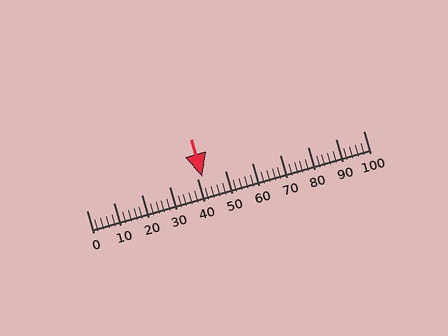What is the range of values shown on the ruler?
The ruler shows values from 0 to 100.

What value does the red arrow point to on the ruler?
The red arrow points to approximately 42.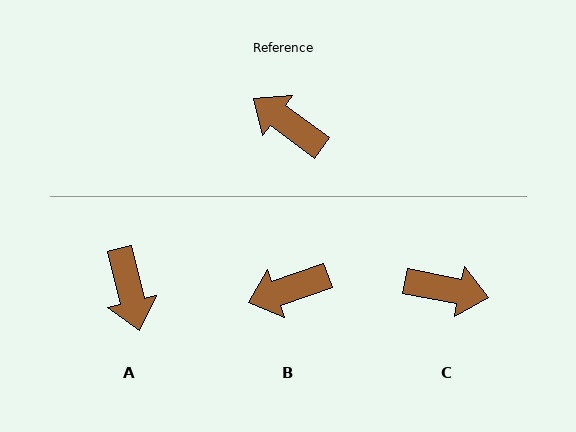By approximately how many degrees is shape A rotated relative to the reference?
Approximately 140 degrees counter-clockwise.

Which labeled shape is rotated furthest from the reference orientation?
C, about 155 degrees away.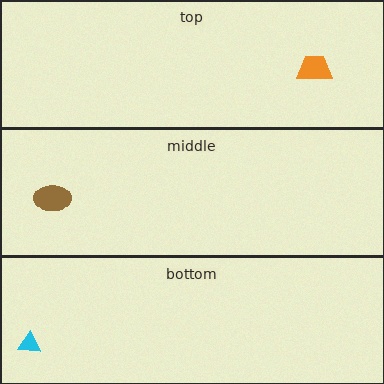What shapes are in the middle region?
The brown ellipse.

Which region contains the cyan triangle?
The bottom region.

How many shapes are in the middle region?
1.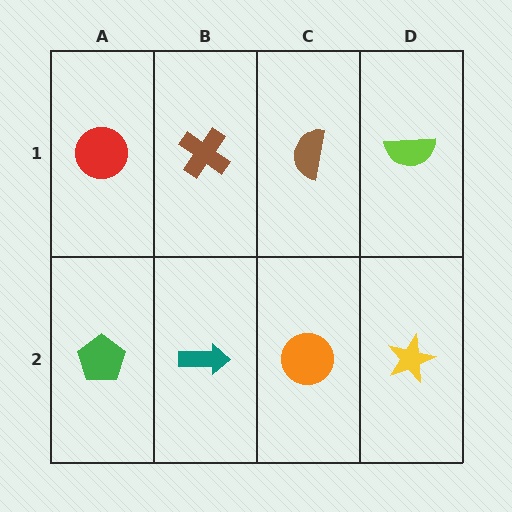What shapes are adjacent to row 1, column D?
A yellow star (row 2, column D), a brown semicircle (row 1, column C).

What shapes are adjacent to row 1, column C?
An orange circle (row 2, column C), a brown cross (row 1, column B), a lime semicircle (row 1, column D).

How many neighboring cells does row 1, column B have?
3.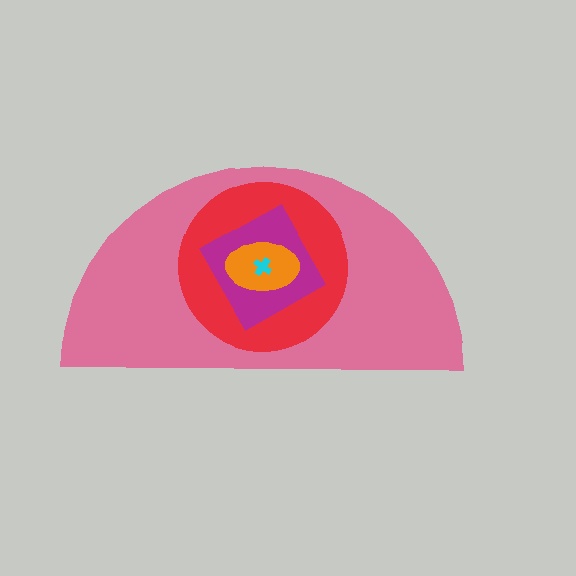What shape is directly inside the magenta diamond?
The orange ellipse.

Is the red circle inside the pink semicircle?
Yes.